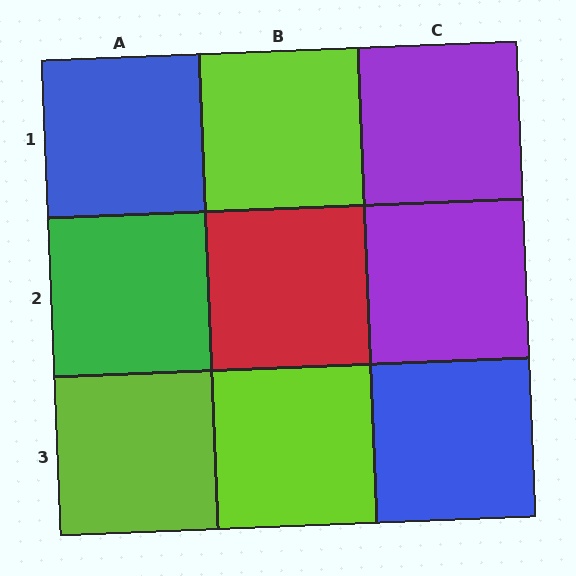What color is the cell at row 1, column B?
Lime.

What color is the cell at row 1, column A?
Blue.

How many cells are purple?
2 cells are purple.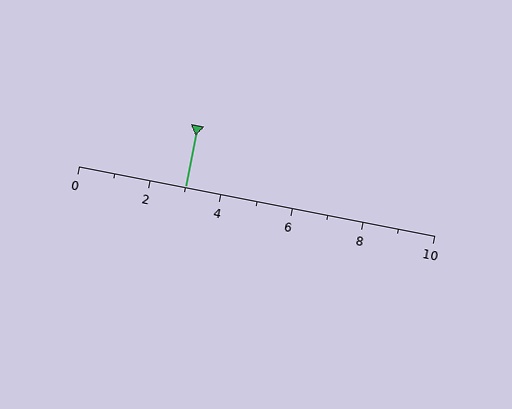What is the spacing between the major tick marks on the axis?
The major ticks are spaced 2 apart.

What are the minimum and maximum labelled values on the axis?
The axis runs from 0 to 10.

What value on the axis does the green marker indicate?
The marker indicates approximately 3.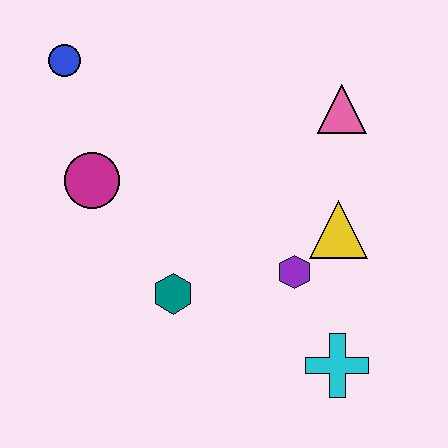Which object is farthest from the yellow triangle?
The blue circle is farthest from the yellow triangle.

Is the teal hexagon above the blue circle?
No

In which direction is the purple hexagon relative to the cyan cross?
The purple hexagon is above the cyan cross.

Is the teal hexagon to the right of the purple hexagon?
No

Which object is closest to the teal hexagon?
The purple hexagon is closest to the teal hexagon.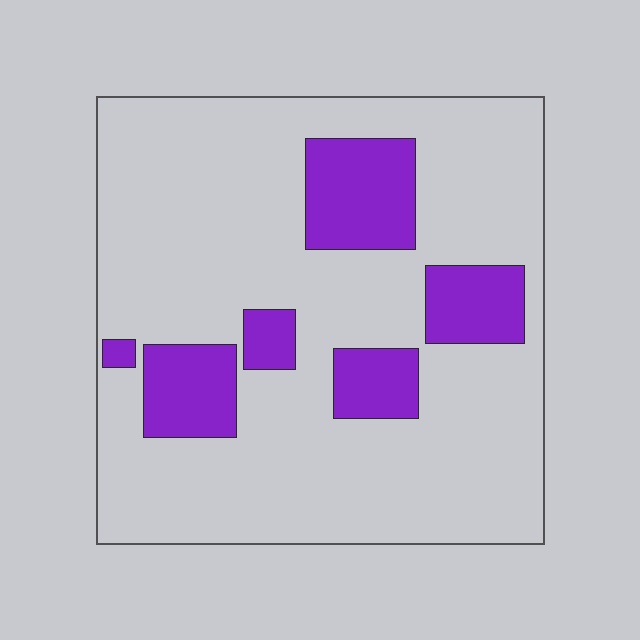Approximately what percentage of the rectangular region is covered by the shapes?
Approximately 20%.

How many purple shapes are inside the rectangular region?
6.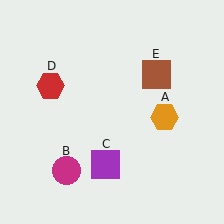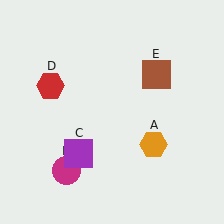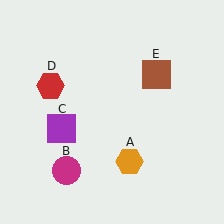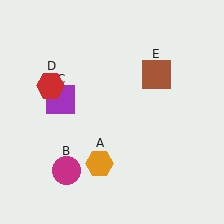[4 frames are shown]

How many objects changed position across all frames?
2 objects changed position: orange hexagon (object A), purple square (object C).